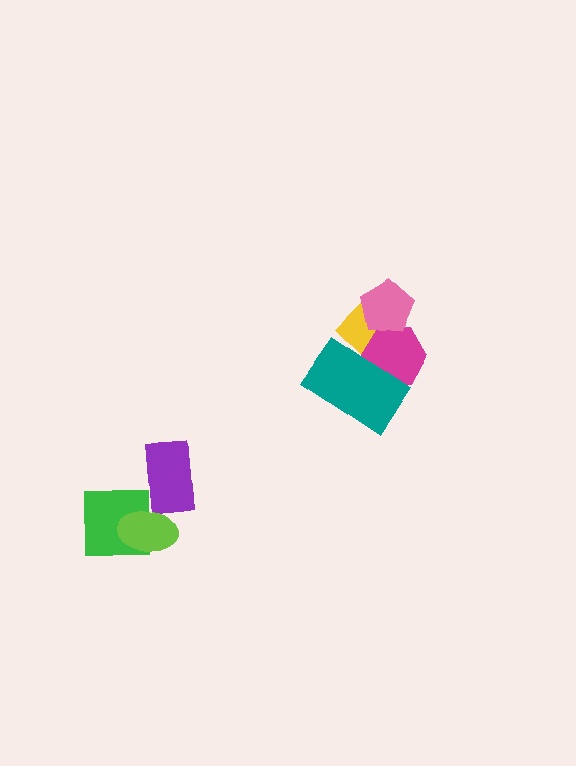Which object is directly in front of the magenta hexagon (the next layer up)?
The pink pentagon is directly in front of the magenta hexagon.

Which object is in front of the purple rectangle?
The lime ellipse is in front of the purple rectangle.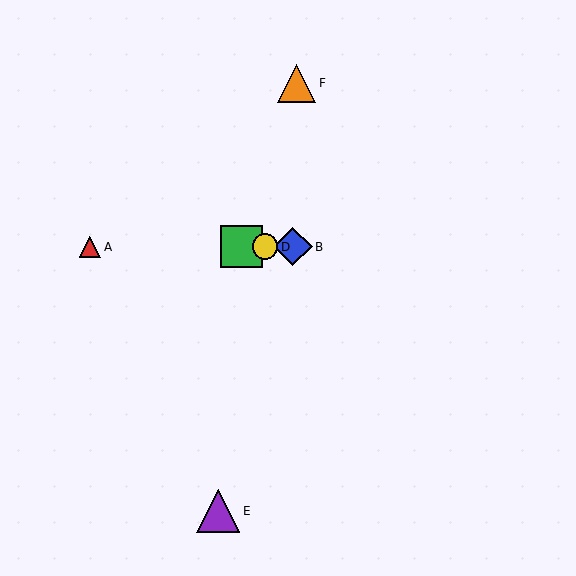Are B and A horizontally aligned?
Yes, both are at y≈247.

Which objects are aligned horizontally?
Objects A, B, C, D are aligned horizontally.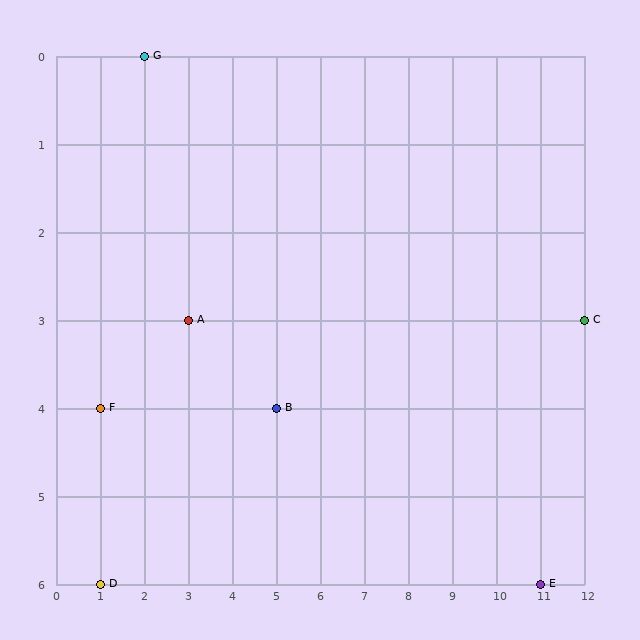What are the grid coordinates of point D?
Point D is at grid coordinates (1, 6).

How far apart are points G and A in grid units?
Points G and A are 1 column and 3 rows apart (about 3.2 grid units diagonally).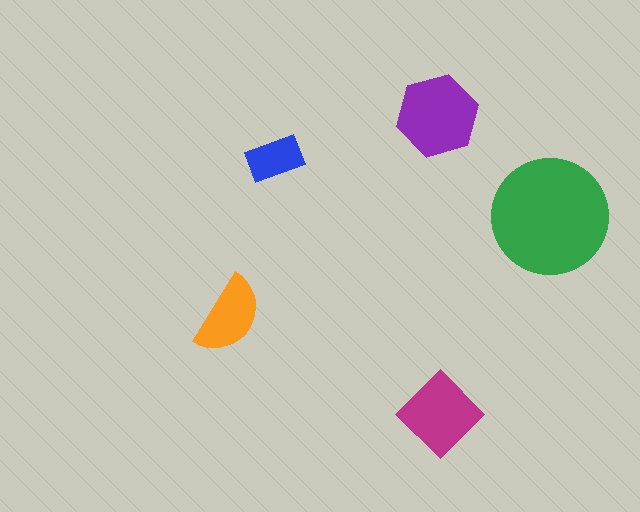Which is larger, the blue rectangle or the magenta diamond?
The magenta diamond.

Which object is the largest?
The green circle.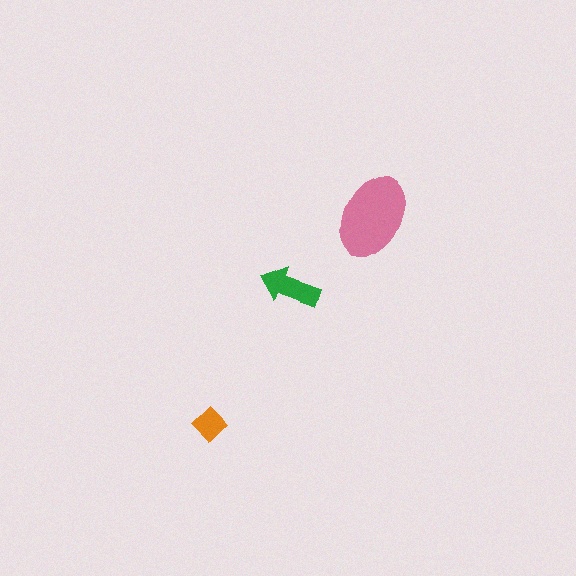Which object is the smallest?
The orange diamond.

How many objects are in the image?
There are 3 objects in the image.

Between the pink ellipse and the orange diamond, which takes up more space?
The pink ellipse.